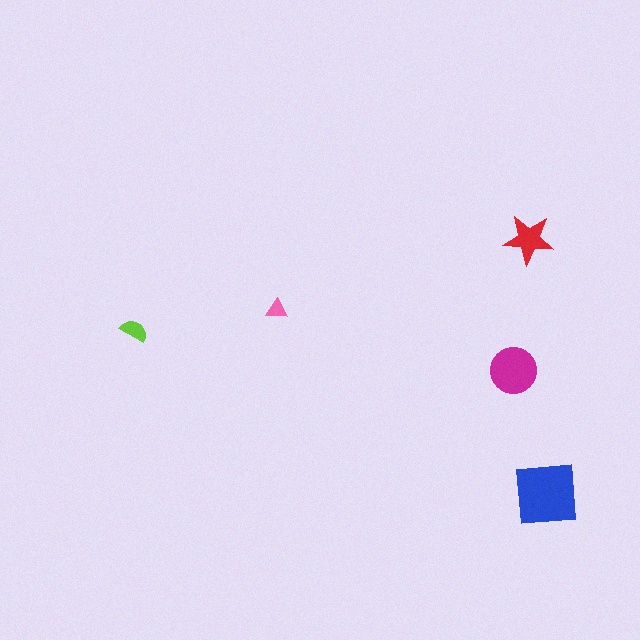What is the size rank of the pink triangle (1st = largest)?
5th.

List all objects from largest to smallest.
The blue square, the magenta circle, the red star, the lime semicircle, the pink triangle.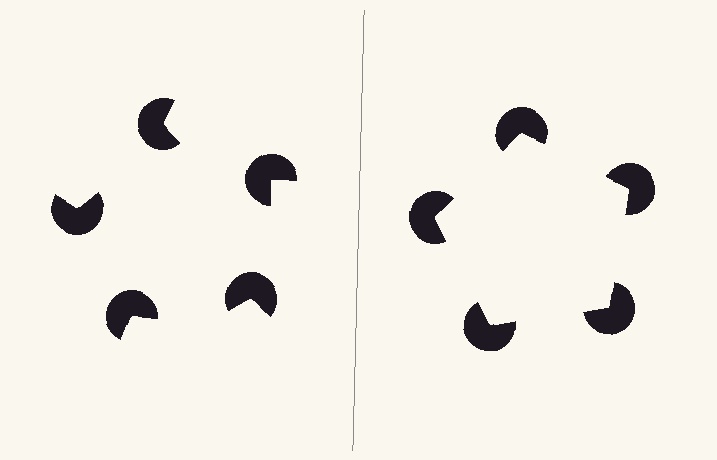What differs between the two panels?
The pac-man discs are positioned identically on both sides; only the wedge orientations differ. On the right they align to a pentagon; on the left they are misaligned.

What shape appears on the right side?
An illusory pentagon.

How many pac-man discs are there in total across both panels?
10 — 5 on each side.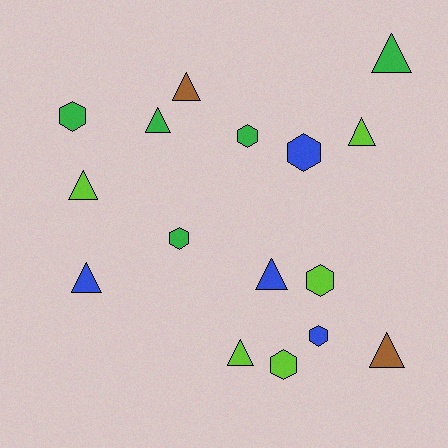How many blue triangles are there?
There are 2 blue triangles.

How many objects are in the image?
There are 16 objects.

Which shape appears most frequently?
Triangle, with 9 objects.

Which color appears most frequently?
Green, with 5 objects.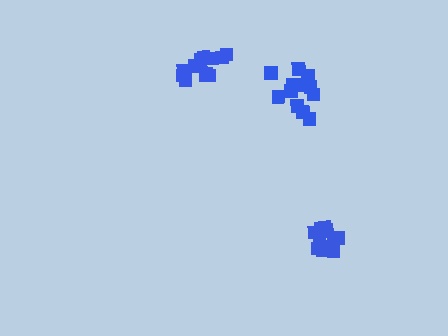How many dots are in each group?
Group 1: 13 dots, Group 2: 12 dots, Group 3: 12 dots (37 total).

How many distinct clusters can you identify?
There are 3 distinct clusters.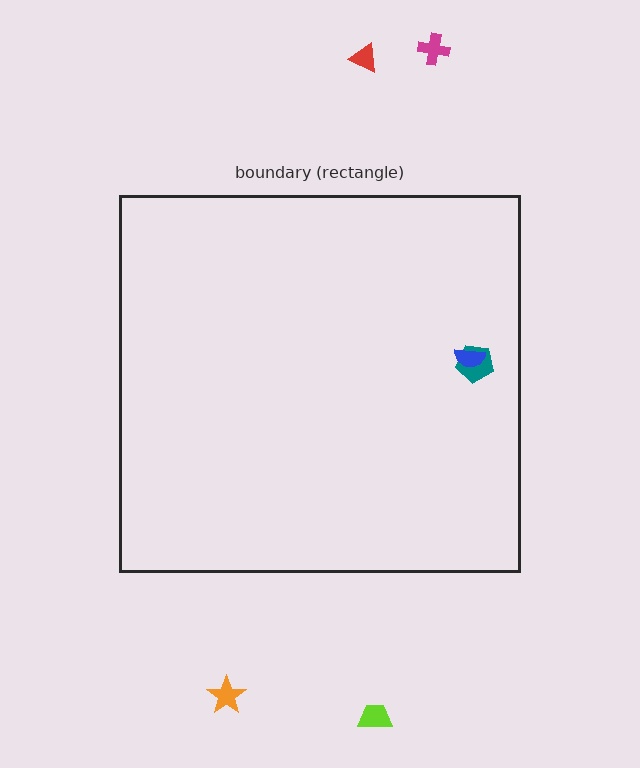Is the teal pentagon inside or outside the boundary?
Inside.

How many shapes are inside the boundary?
2 inside, 4 outside.